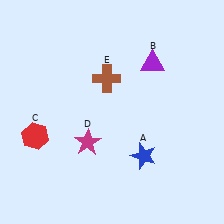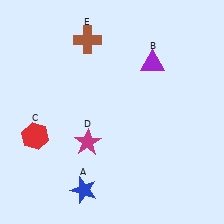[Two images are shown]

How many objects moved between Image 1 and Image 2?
2 objects moved between the two images.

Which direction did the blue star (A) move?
The blue star (A) moved left.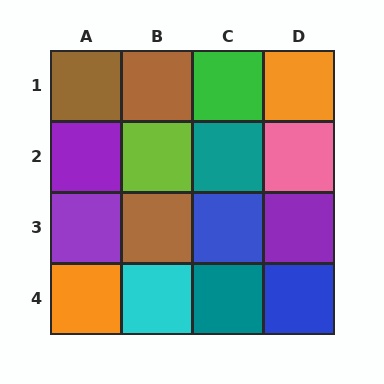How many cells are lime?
1 cell is lime.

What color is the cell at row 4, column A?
Orange.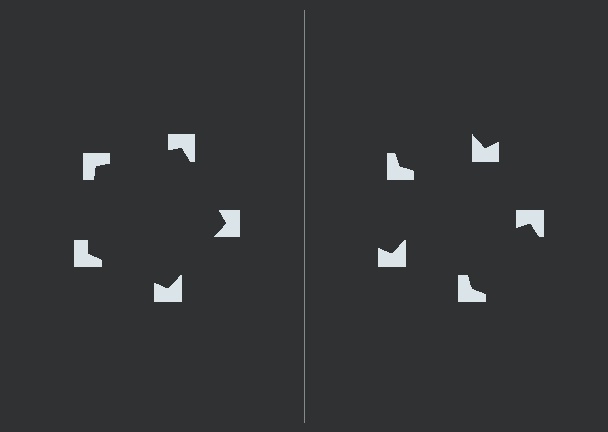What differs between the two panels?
The notched squares are positioned identically on both sides; only the wedge orientations differ. On the left they align to a pentagon; on the right they are misaligned.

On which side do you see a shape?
An illusory pentagon appears on the left side. On the right side the wedge cuts are rotated, so no coherent shape forms.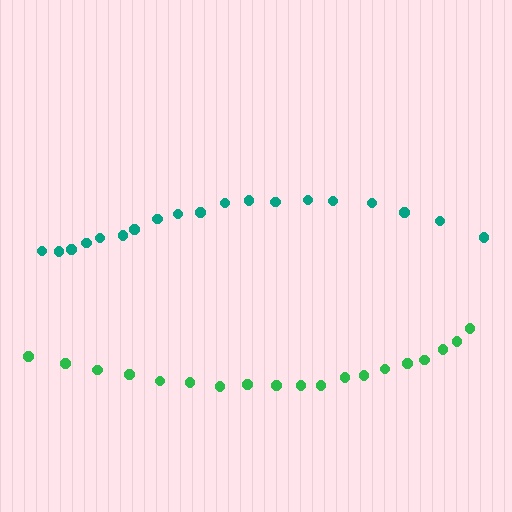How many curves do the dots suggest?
There are 2 distinct paths.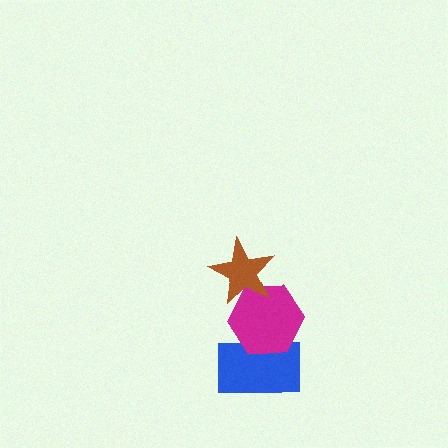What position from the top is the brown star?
The brown star is 1st from the top.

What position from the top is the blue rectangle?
The blue rectangle is 3rd from the top.